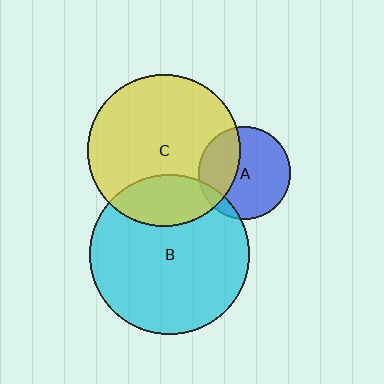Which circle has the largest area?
Circle B (cyan).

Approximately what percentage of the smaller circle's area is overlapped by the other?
Approximately 35%.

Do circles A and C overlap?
Yes.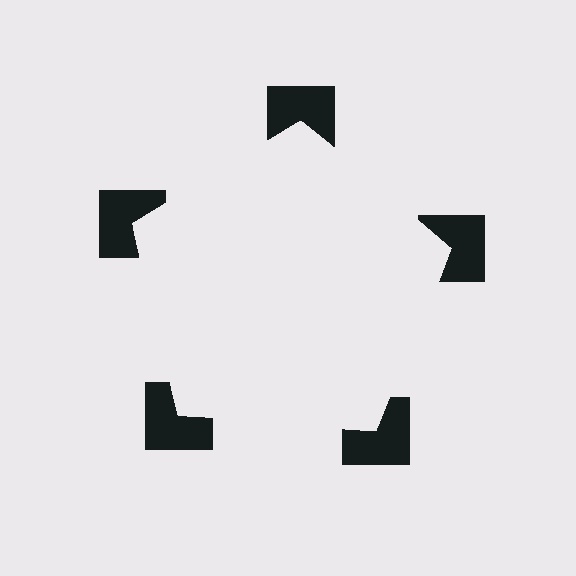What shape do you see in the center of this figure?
An illusory pentagon — its edges are inferred from the aligned wedge cuts in the notched squares, not physically drawn.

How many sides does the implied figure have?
5 sides.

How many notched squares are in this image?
There are 5 — one at each vertex of the illusory pentagon.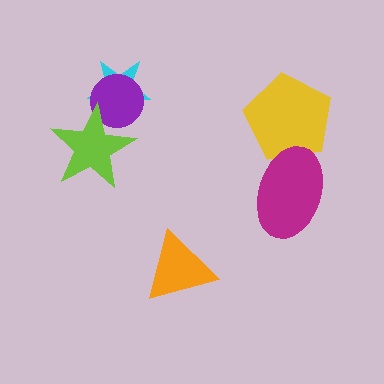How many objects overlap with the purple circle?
2 objects overlap with the purple circle.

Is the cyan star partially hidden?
Yes, it is partially covered by another shape.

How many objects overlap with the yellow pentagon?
1 object overlaps with the yellow pentagon.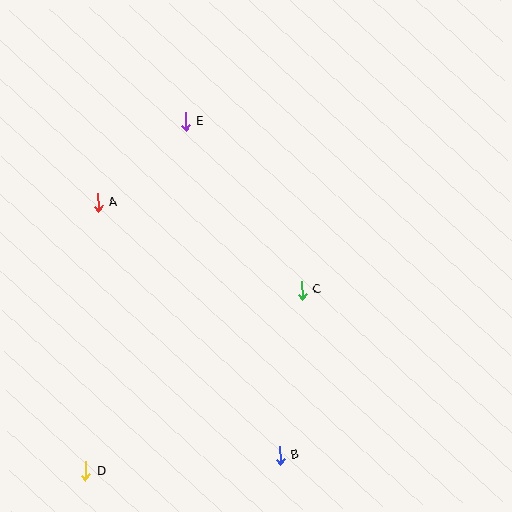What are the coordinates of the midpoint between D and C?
The midpoint between D and C is at (194, 381).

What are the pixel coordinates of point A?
Point A is at (98, 203).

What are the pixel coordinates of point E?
Point E is at (186, 121).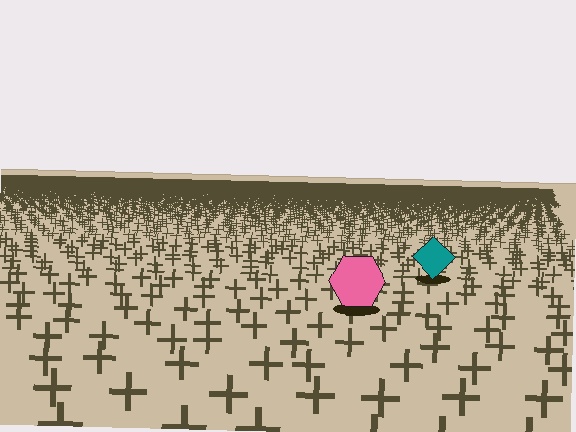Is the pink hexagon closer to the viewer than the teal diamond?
Yes. The pink hexagon is closer — you can tell from the texture gradient: the ground texture is coarser near it.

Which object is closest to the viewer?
The pink hexagon is closest. The texture marks near it are larger and more spread out.